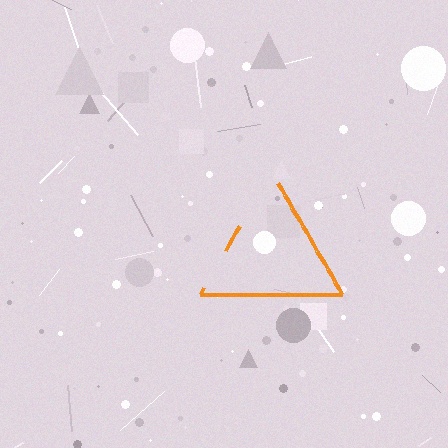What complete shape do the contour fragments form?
The contour fragments form a triangle.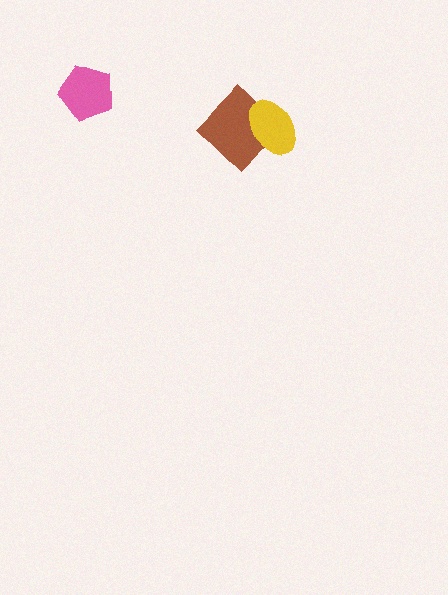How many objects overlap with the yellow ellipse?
1 object overlaps with the yellow ellipse.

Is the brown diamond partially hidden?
Yes, it is partially covered by another shape.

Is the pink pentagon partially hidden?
No, no other shape covers it.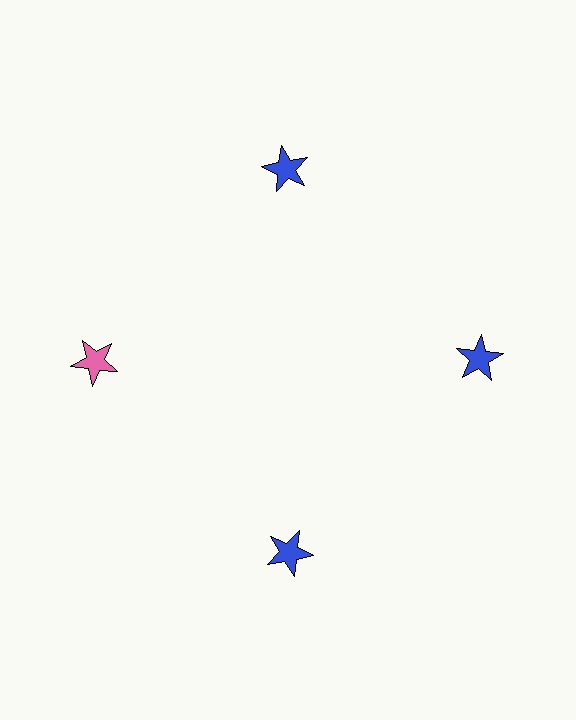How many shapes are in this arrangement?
There are 4 shapes arranged in a ring pattern.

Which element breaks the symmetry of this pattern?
The pink star at roughly the 9 o'clock position breaks the symmetry. All other shapes are blue stars.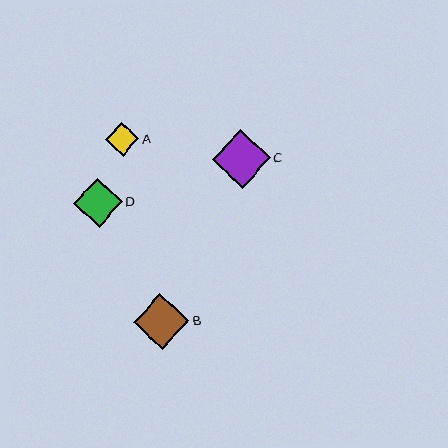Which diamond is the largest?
Diamond C is the largest with a size of approximately 58 pixels.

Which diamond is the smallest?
Diamond A is the smallest with a size of approximately 33 pixels.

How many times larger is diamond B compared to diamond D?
Diamond B is approximately 1.1 times the size of diamond D.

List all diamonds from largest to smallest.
From largest to smallest: C, B, D, A.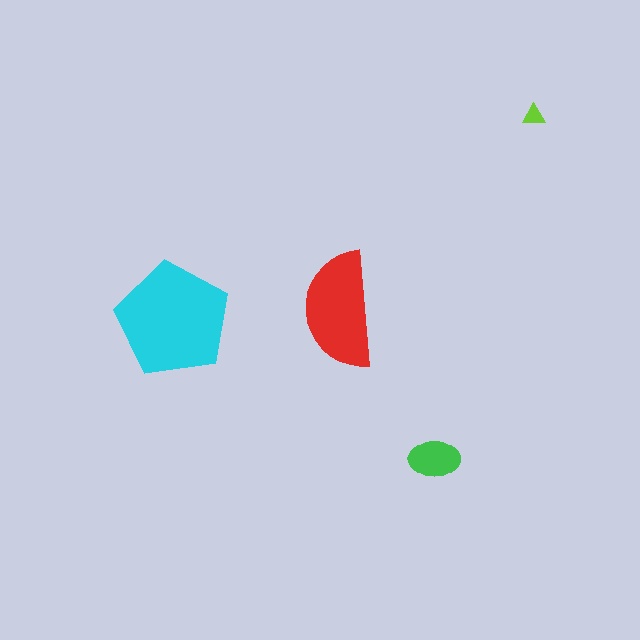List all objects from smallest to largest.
The lime triangle, the green ellipse, the red semicircle, the cyan pentagon.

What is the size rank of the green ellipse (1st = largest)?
3rd.